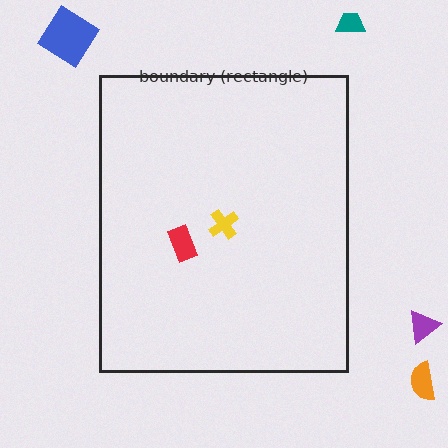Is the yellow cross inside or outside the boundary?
Inside.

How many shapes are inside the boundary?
2 inside, 4 outside.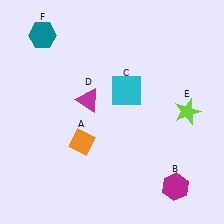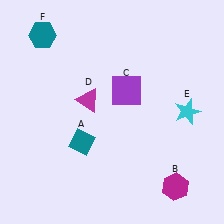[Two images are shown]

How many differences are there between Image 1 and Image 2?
There are 3 differences between the two images.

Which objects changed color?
A changed from orange to teal. C changed from cyan to purple. E changed from lime to cyan.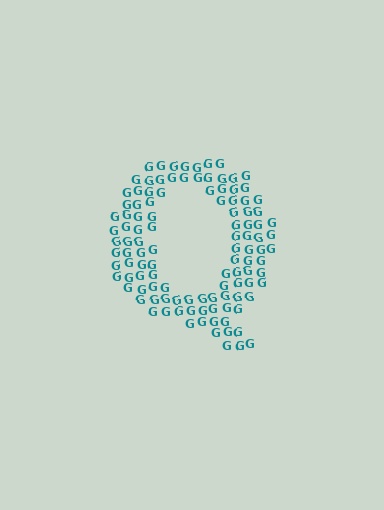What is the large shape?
The large shape is the letter Q.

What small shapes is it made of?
It is made of small letter G's.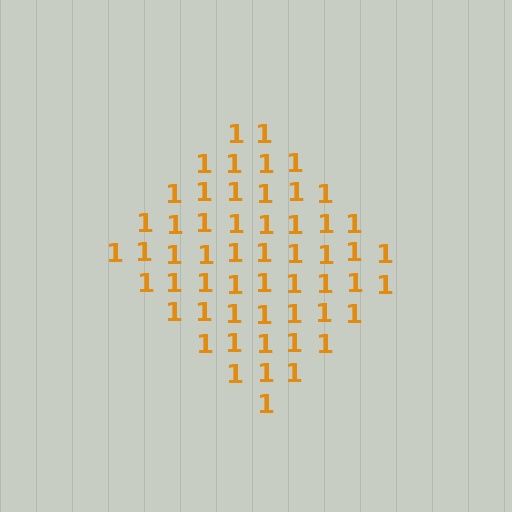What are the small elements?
The small elements are digit 1's.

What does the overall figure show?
The overall figure shows a diamond.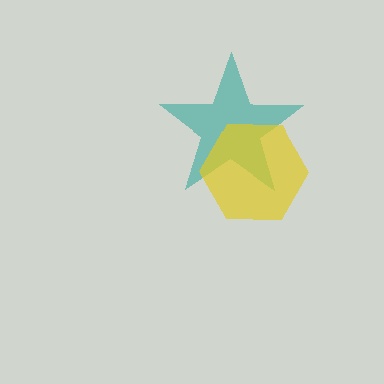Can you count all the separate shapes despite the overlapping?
Yes, there are 2 separate shapes.